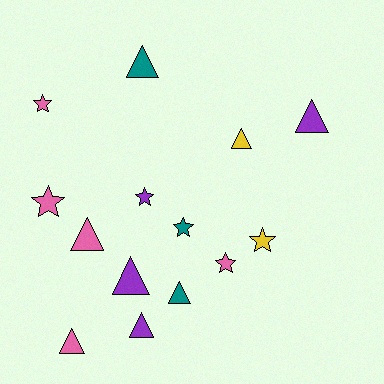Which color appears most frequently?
Pink, with 5 objects.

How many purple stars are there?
There is 1 purple star.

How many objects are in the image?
There are 14 objects.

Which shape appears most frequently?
Triangle, with 8 objects.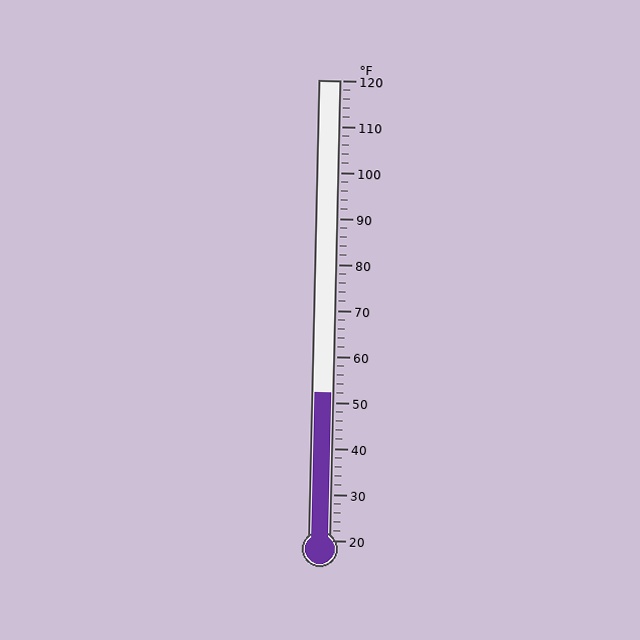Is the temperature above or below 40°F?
The temperature is above 40°F.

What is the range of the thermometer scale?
The thermometer scale ranges from 20°F to 120°F.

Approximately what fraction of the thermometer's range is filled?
The thermometer is filled to approximately 30% of its range.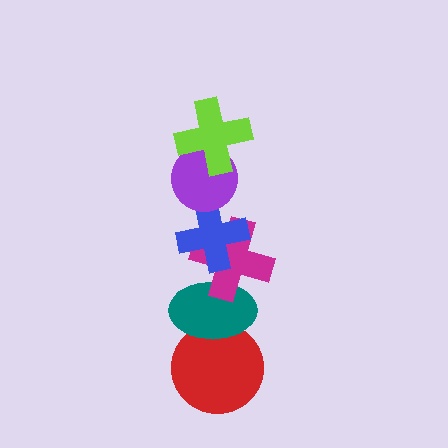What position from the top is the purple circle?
The purple circle is 2nd from the top.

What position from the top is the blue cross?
The blue cross is 3rd from the top.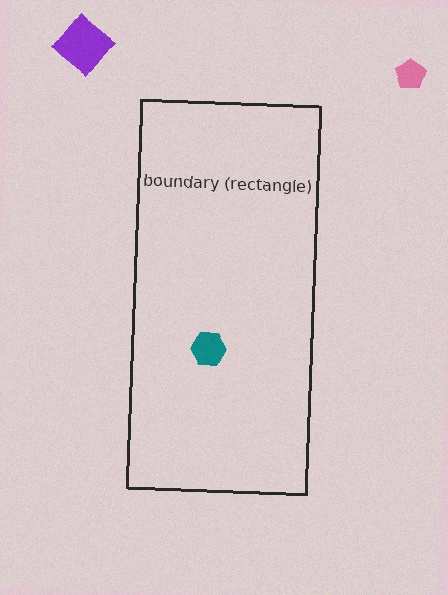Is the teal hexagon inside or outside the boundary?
Inside.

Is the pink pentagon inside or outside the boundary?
Outside.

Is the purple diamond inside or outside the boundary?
Outside.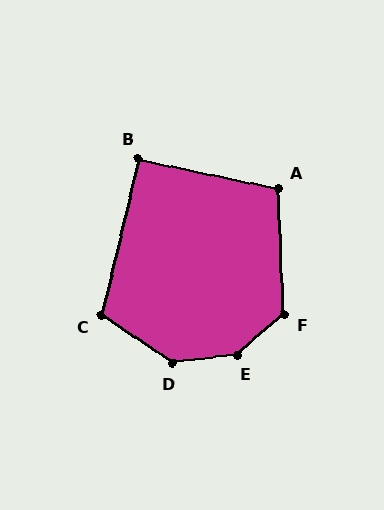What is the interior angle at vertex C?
Approximately 110 degrees (obtuse).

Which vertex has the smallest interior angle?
B, at approximately 92 degrees.